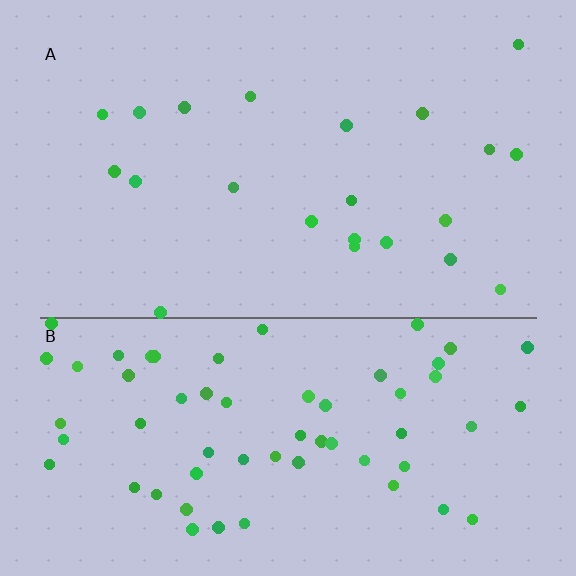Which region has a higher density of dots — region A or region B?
B (the bottom).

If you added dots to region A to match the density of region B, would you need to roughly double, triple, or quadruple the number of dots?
Approximately triple.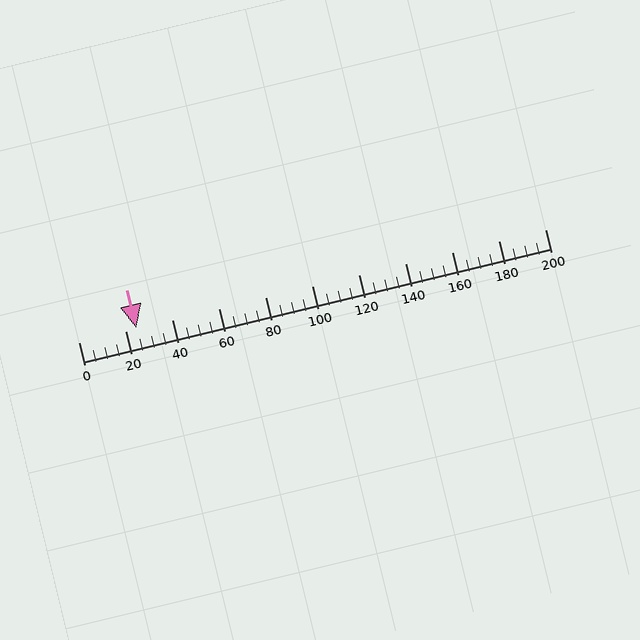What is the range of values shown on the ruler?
The ruler shows values from 0 to 200.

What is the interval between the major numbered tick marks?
The major tick marks are spaced 20 units apart.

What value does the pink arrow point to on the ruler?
The pink arrow points to approximately 25.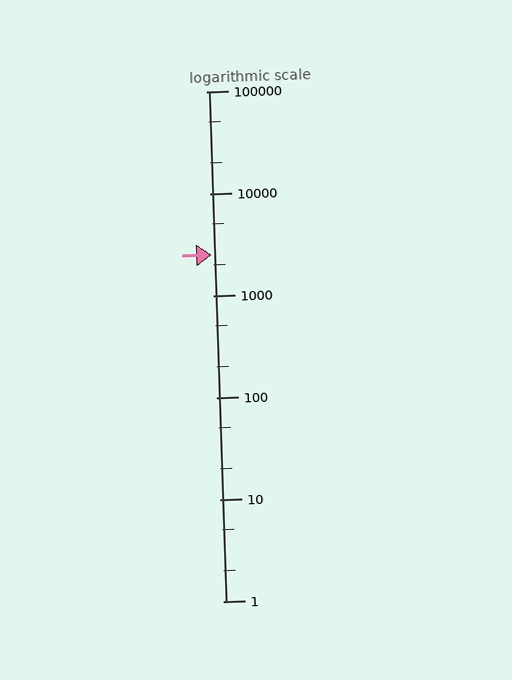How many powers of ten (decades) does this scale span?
The scale spans 5 decades, from 1 to 100000.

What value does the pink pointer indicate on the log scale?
The pointer indicates approximately 2500.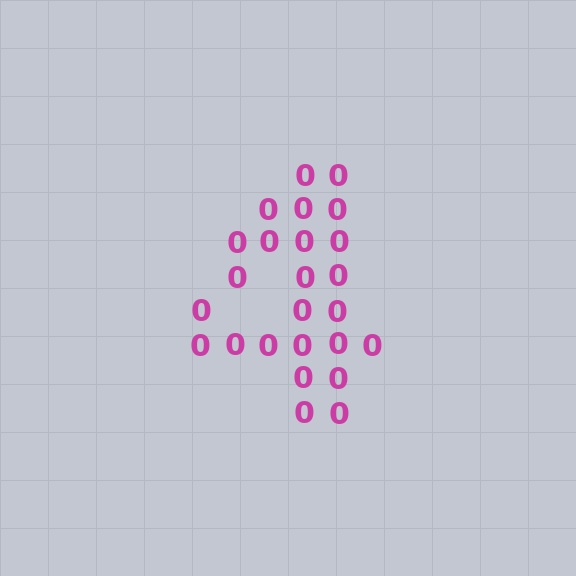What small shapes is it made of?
It is made of small digit 0's.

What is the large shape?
The large shape is the digit 4.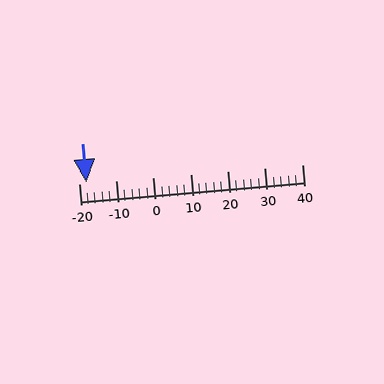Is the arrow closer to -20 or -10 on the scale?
The arrow is closer to -20.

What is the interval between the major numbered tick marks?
The major tick marks are spaced 10 units apart.